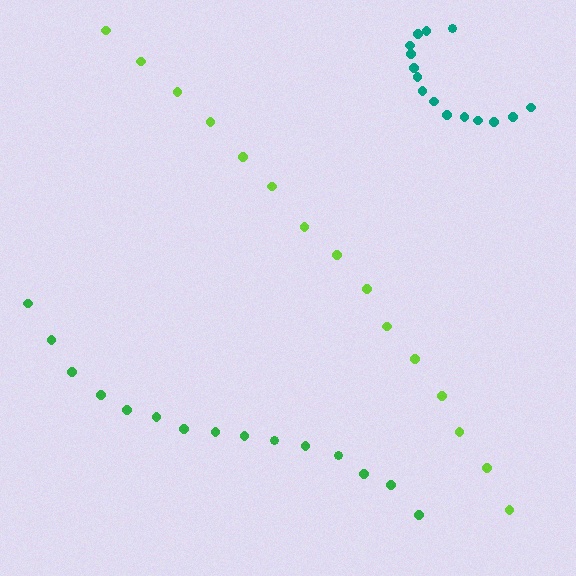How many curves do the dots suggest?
There are 3 distinct paths.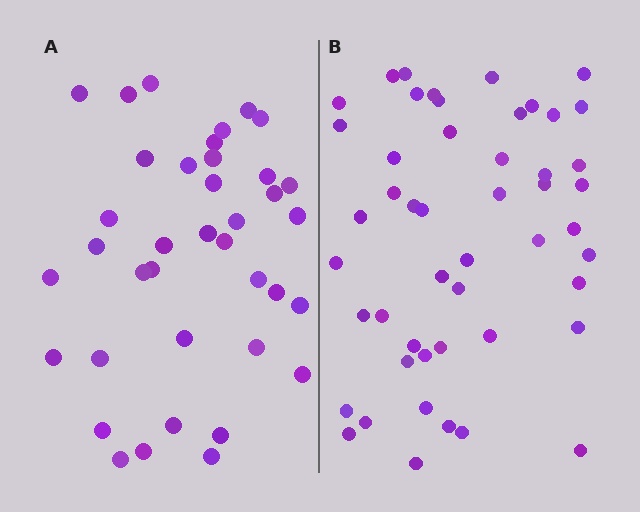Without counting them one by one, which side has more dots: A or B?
Region B (the right region) has more dots.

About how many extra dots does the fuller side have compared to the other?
Region B has roughly 12 or so more dots than region A.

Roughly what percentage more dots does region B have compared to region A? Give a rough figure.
About 30% more.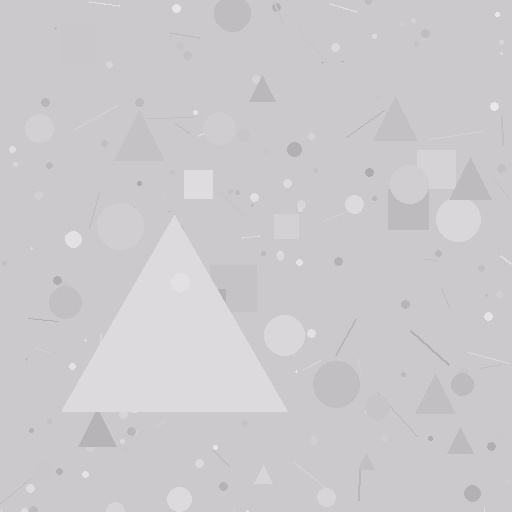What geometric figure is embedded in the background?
A triangle is embedded in the background.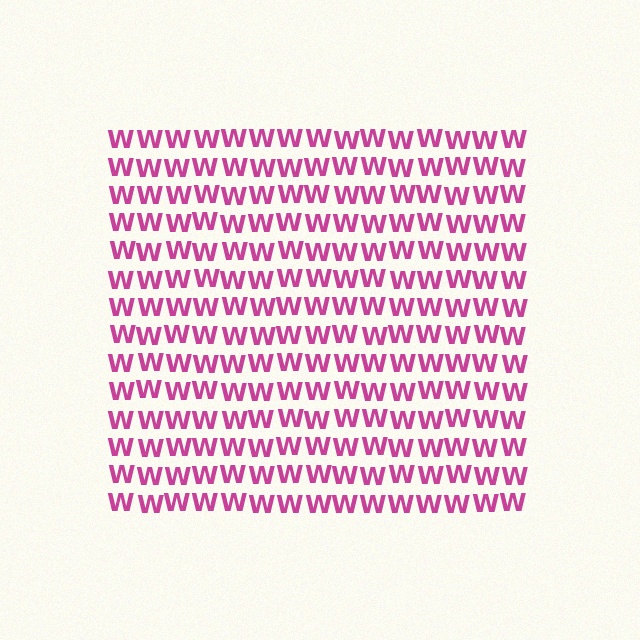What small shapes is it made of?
It is made of small letter W's.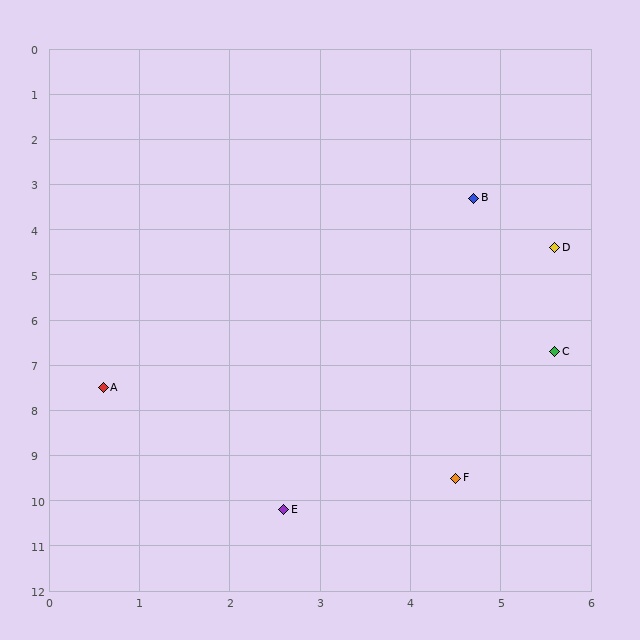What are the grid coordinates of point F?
Point F is at approximately (4.5, 9.5).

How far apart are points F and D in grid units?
Points F and D are about 5.2 grid units apart.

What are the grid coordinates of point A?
Point A is at approximately (0.6, 7.5).